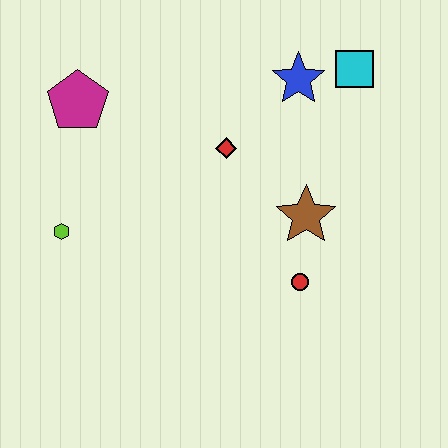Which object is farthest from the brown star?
The magenta pentagon is farthest from the brown star.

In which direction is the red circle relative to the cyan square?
The red circle is below the cyan square.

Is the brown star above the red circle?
Yes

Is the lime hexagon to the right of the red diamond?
No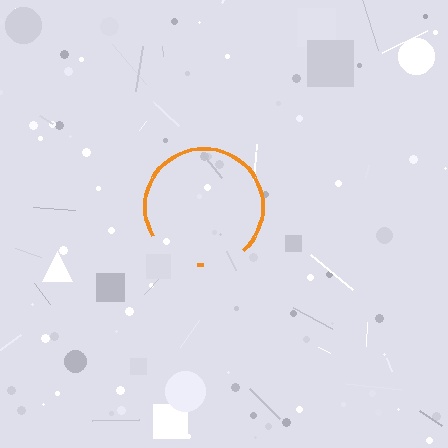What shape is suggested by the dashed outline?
The dashed outline suggests a circle.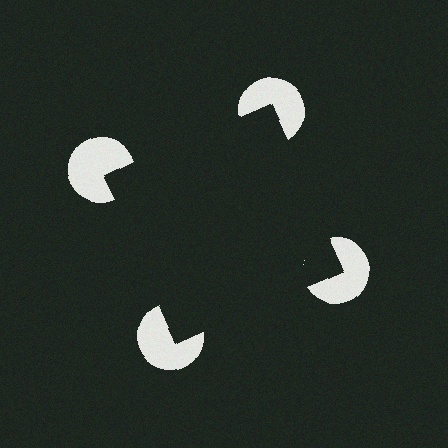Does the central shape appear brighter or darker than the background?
It typically appears slightly darker than the background, even though no actual brightness change is drawn.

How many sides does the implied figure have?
4 sides.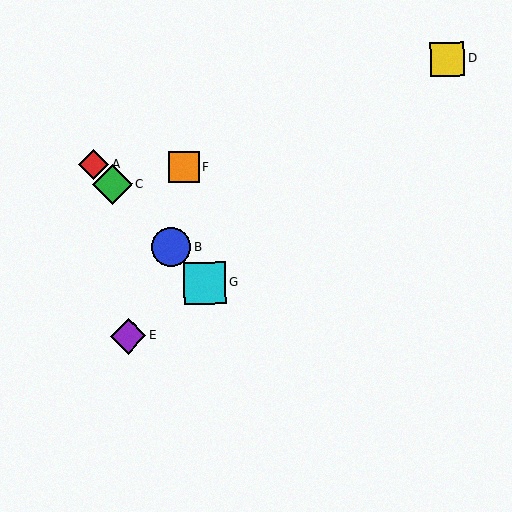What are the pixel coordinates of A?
Object A is at (93, 164).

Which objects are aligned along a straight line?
Objects A, B, C, G are aligned along a straight line.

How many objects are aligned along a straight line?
4 objects (A, B, C, G) are aligned along a straight line.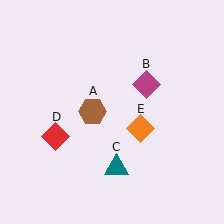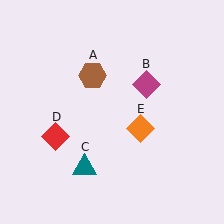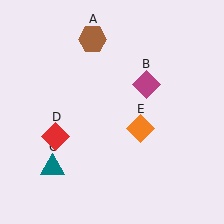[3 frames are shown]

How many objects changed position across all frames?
2 objects changed position: brown hexagon (object A), teal triangle (object C).